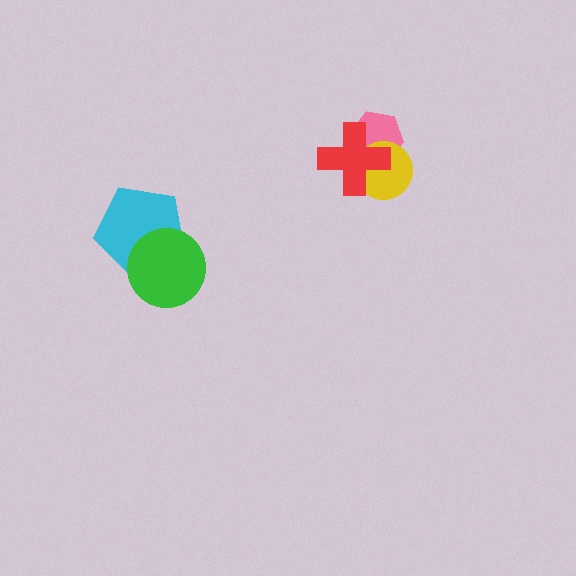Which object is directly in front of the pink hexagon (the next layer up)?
The yellow circle is directly in front of the pink hexagon.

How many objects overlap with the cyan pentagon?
1 object overlaps with the cyan pentagon.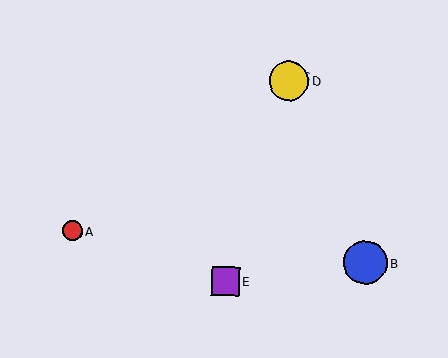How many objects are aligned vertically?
2 objects (C, D) are aligned vertically.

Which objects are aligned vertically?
Objects C, D are aligned vertically.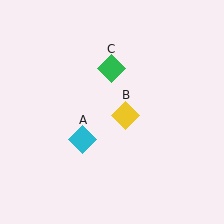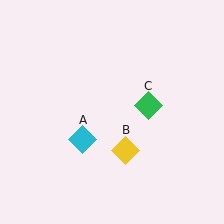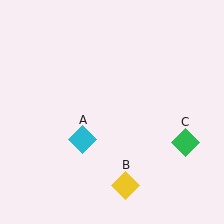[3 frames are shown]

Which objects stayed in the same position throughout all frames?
Cyan diamond (object A) remained stationary.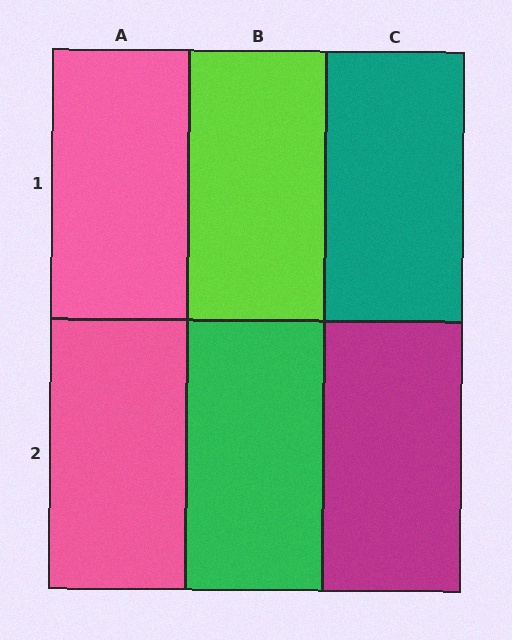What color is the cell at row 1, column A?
Pink.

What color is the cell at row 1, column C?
Teal.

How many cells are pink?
2 cells are pink.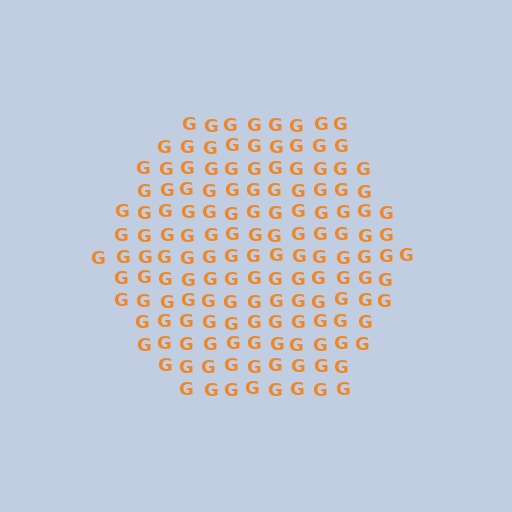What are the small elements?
The small elements are letter G's.